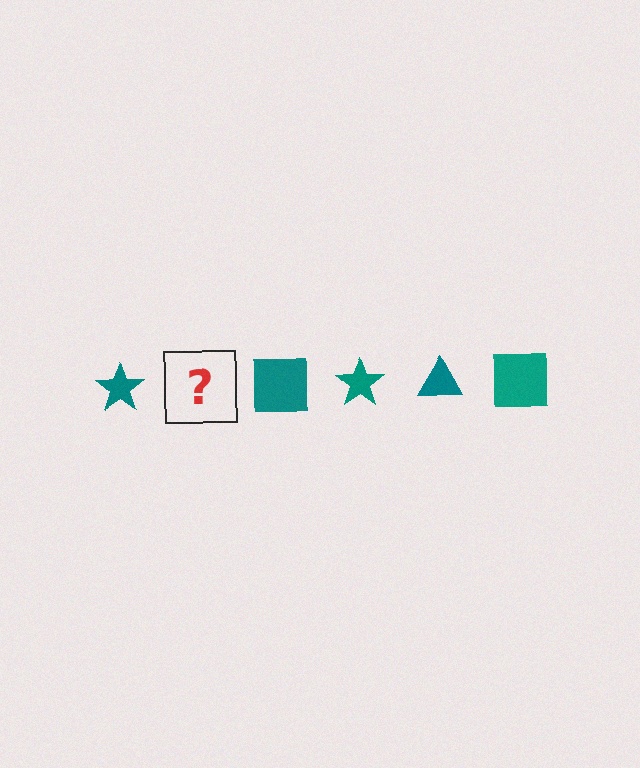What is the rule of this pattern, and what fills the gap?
The rule is that the pattern cycles through star, triangle, square shapes in teal. The gap should be filled with a teal triangle.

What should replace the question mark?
The question mark should be replaced with a teal triangle.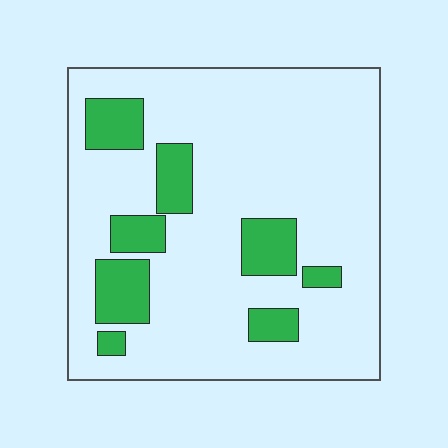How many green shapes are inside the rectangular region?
8.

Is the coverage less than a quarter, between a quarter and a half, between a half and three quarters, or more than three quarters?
Less than a quarter.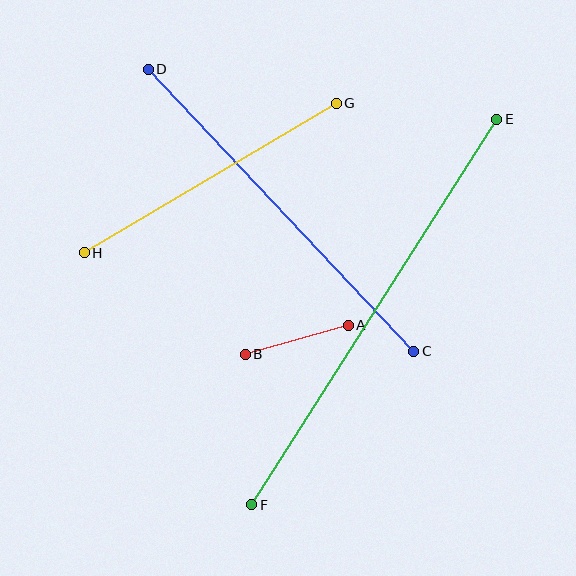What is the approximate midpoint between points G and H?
The midpoint is at approximately (210, 178) pixels.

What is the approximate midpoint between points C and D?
The midpoint is at approximately (281, 210) pixels.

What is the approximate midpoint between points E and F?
The midpoint is at approximately (374, 312) pixels.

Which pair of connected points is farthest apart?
Points E and F are farthest apart.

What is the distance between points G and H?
The distance is approximately 293 pixels.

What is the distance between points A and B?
The distance is approximately 107 pixels.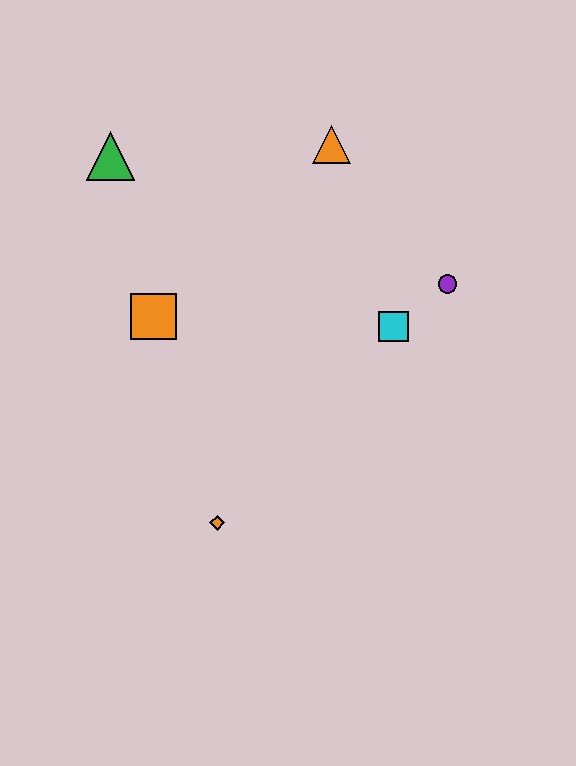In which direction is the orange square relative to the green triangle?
The orange square is below the green triangle.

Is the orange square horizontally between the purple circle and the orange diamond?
No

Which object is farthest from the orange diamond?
The orange triangle is farthest from the orange diamond.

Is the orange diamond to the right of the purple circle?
No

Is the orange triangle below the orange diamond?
No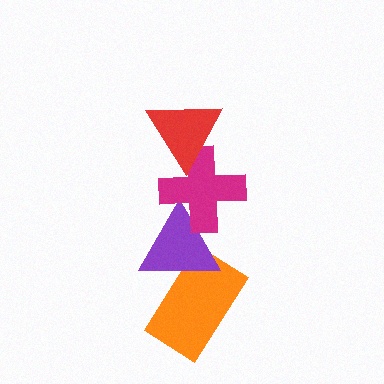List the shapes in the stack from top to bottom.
From top to bottom: the red triangle, the magenta cross, the purple triangle, the orange rectangle.